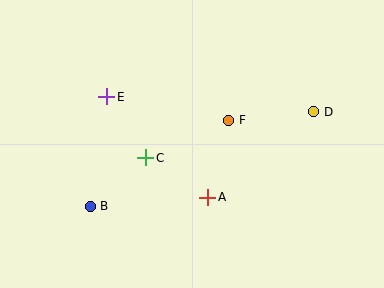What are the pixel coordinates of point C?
Point C is at (146, 158).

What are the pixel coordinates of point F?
Point F is at (229, 120).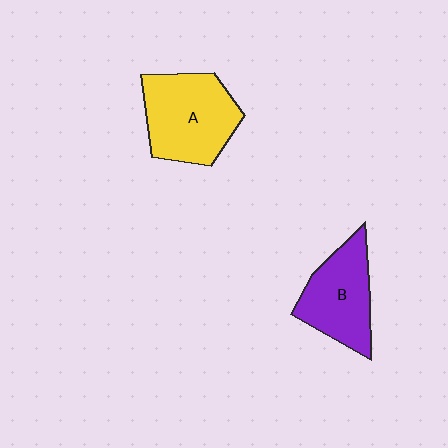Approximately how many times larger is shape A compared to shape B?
Approximately 1.2 times.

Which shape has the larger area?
Shape A (yellow).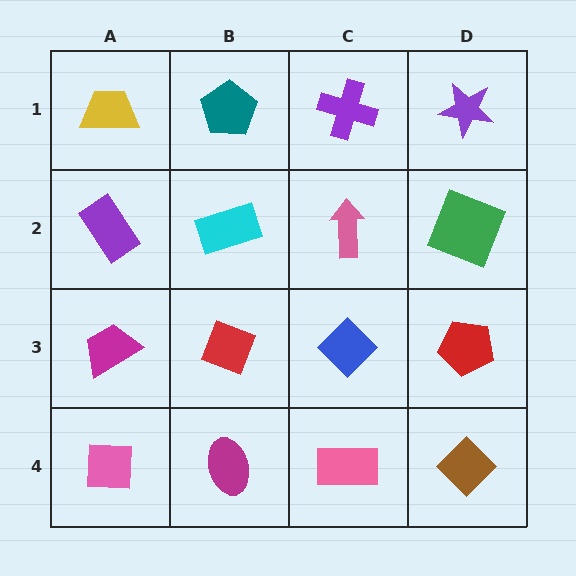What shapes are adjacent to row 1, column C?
A pink arrow (row 2, column C), a teal pentagon (row 1, column B), a purple star (row 1, column D).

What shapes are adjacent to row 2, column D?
A purple star (row 1, column D), a red pentagon (row 3, column D), a pink arrow (row 2, column C).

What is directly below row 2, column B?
A red diamond.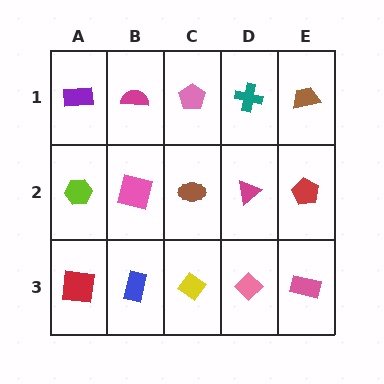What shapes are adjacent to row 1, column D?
A magenta triangle (row 2, column D), a pink pentagon (row 1, column C), a brown trapezoid (row 1, column E).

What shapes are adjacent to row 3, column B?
A pink square (row 2, column B), a red square (row 3, column A), a yellow diamond (row 3, column C).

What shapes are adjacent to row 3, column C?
A brown ellipse (row 2, column C), a blue rectangle (row 3, column B), a pink diamond (row 3, column D).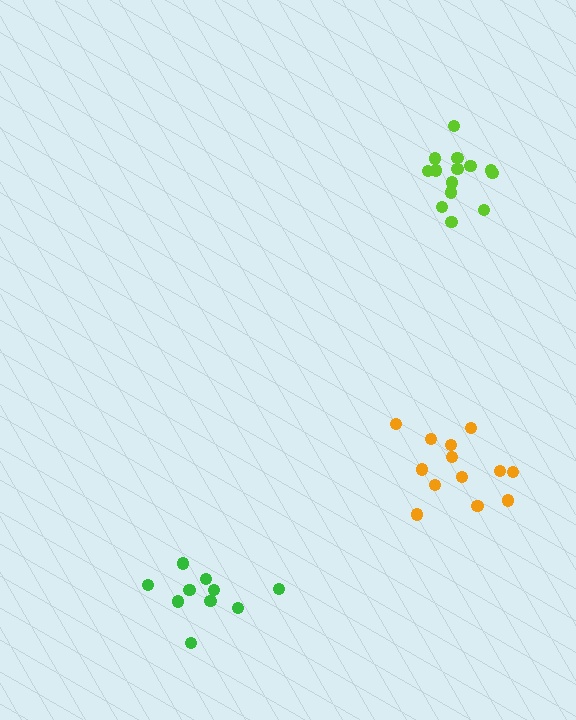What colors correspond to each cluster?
The clusters are colored: orange, lime, green.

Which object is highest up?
The lime cluster is topmost.